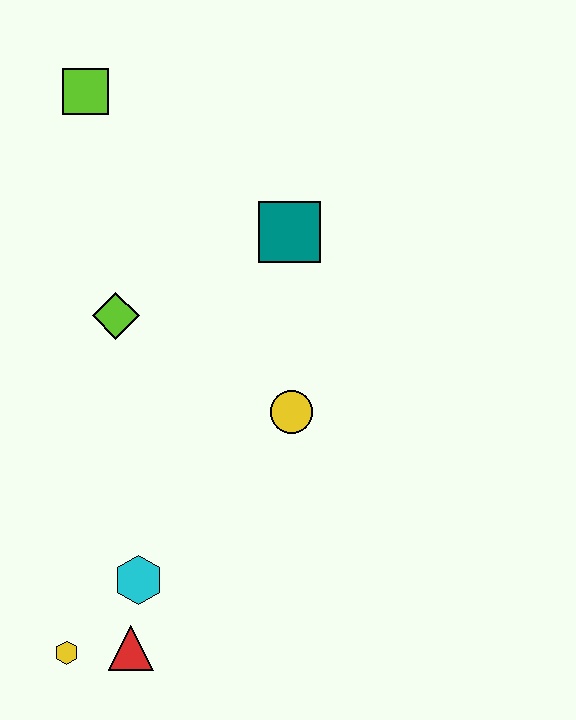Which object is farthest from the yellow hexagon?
The lime square is farthest from the yellow hexagon.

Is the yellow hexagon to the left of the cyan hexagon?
Yes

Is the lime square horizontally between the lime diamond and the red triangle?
No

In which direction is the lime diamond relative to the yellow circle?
The lime diamond is to the left of the yellow circle.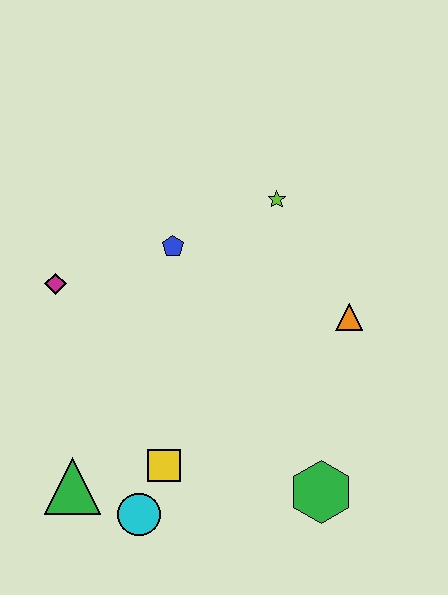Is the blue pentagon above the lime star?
No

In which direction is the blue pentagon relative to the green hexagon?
The blue pentagon is above the green hexagon.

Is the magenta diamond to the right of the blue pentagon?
No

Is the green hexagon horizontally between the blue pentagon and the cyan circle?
No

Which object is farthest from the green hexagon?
The magenta diamond is farthest from the green hexagon.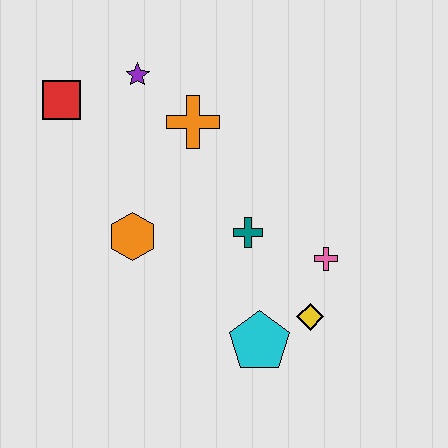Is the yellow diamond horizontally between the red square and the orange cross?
No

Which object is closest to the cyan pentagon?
The yellow diamond is closest to the cyan pentagon.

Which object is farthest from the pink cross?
The red square is farthest from the pink cross.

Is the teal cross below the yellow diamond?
No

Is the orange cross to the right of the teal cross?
No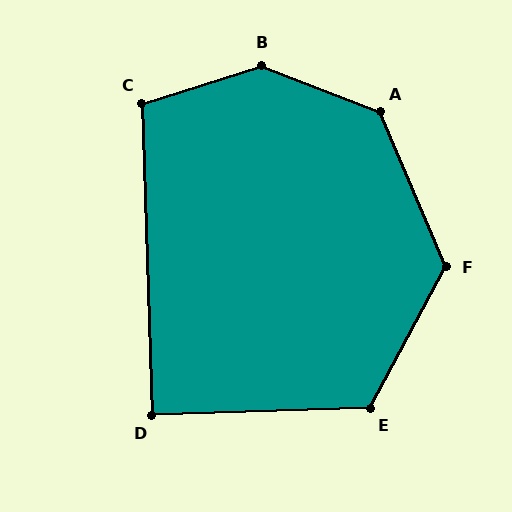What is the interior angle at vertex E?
Approximately 120 degrees (obtuse).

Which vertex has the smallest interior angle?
D, at approximately 90 degrees.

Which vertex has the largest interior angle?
B, at approximately 141 degrees.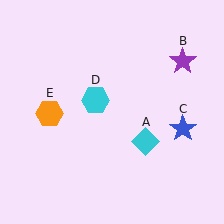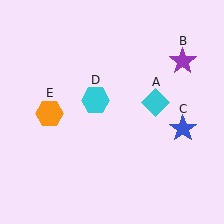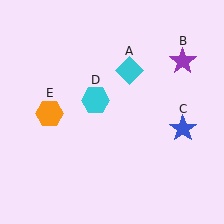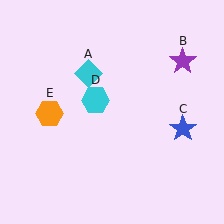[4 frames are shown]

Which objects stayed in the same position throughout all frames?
Purple star (object B) and blue star (object C) and cyan hexagon (object D) and orange hexagon (object E) remained stationary.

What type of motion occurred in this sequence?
The cyan diamond (object A) rotated counterclockwise around the center of the scene.